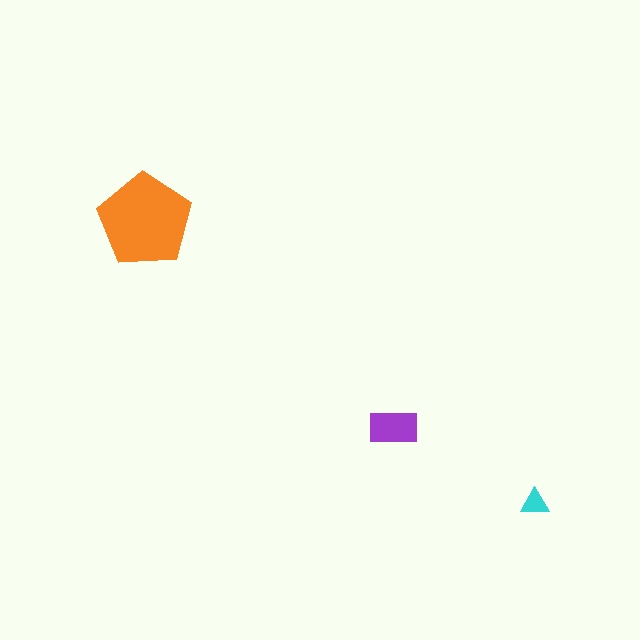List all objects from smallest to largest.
The cyan triangle, the purple rectangle, the orange pentagon.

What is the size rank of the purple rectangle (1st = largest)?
2nd.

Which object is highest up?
The orange pentagon is topmost.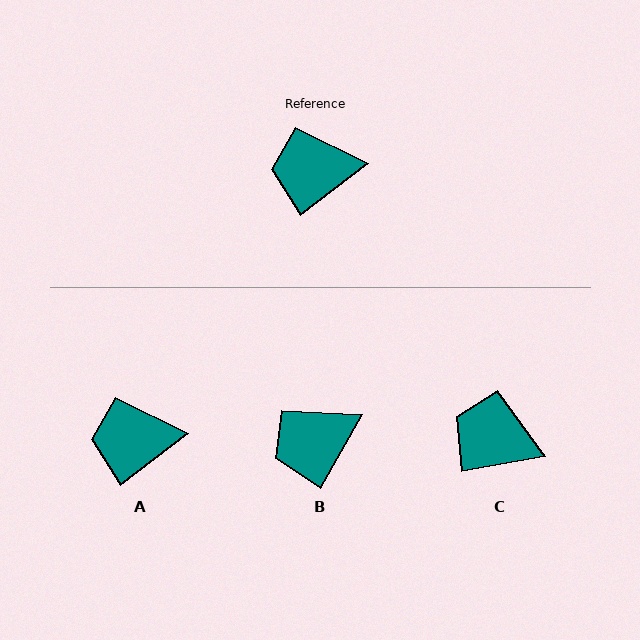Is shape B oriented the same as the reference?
No, it is off by about 23 degrees.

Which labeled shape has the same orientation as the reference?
A.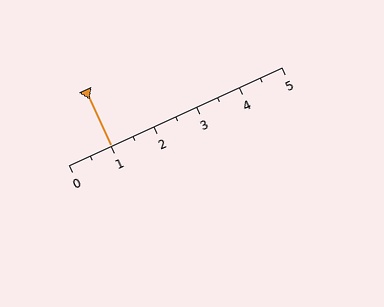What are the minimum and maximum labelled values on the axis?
The axis runs from 0 to 5.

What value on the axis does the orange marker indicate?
The marker indicates approximately 1.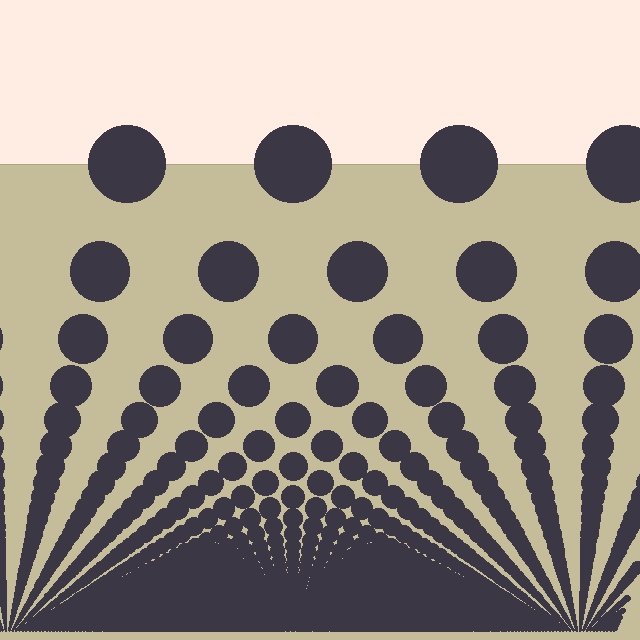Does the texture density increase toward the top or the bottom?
Density increases toward the bottom.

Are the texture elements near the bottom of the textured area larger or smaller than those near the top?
Smaller. The gradient is inverted — elements near the bottom are smaller and denser.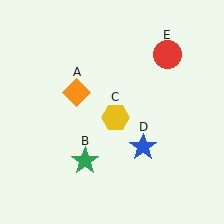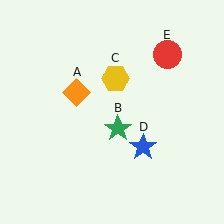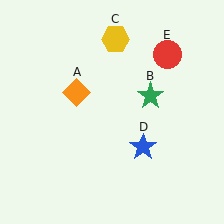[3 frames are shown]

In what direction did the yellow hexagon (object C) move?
The yellow hexagon (object C) moved up.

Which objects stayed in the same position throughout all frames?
Orange diamond (object A) and blue star (object D) and red circle (object E) remained stationary.